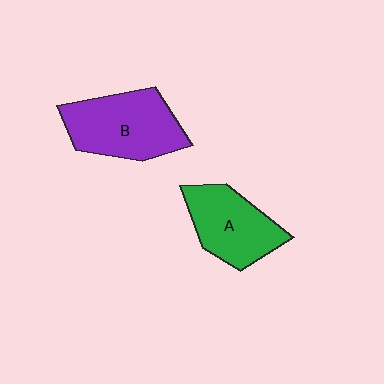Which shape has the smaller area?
Shape A (green).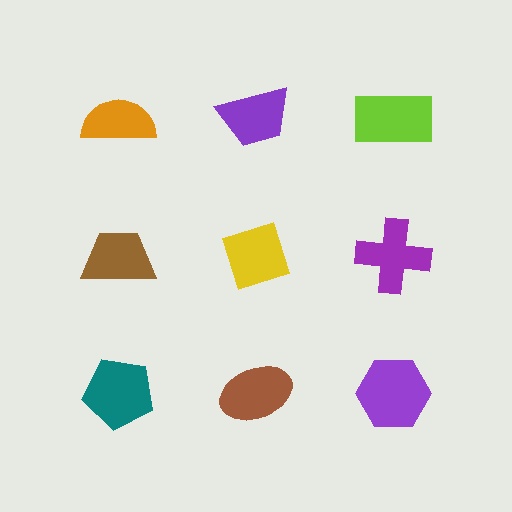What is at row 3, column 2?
A brown ellipse.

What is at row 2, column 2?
A yellow diamond.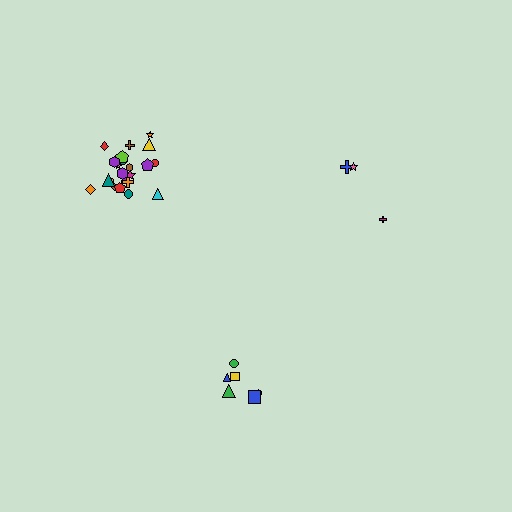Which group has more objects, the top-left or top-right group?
The top-left group.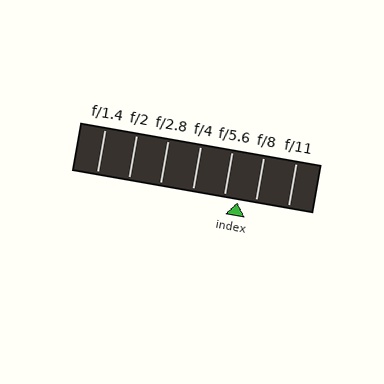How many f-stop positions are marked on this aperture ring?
There are 7 f-stop positions marked.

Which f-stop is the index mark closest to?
The index mark is closest to f/5.6.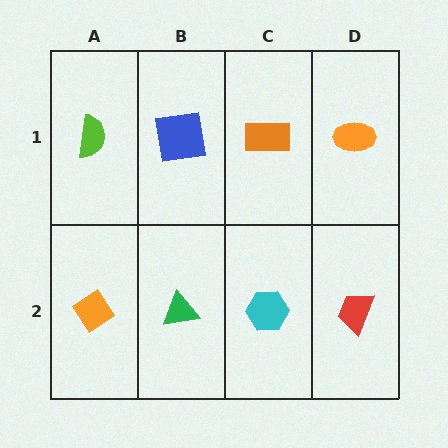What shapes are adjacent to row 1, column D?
A red trapezoid (row 2, column D), an orange rectangle (row 1, column C).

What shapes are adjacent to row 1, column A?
An orange diamond (row 2, column A), a blue square (row 1, column B).